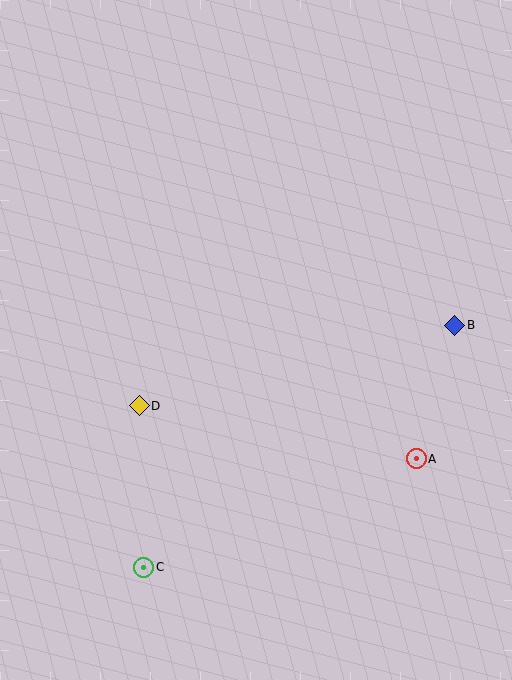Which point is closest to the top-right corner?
Point B is closest to the top-right corner.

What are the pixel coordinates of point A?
Point A is at (416, 459).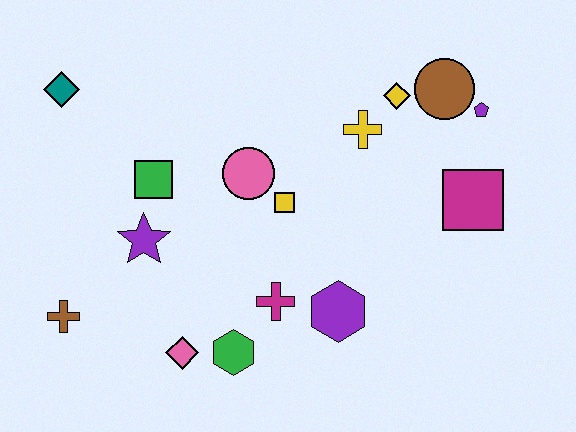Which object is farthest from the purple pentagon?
The brown cross is farthest from the purple pentagon.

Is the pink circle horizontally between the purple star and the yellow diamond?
Yes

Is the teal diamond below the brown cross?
No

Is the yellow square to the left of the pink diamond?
No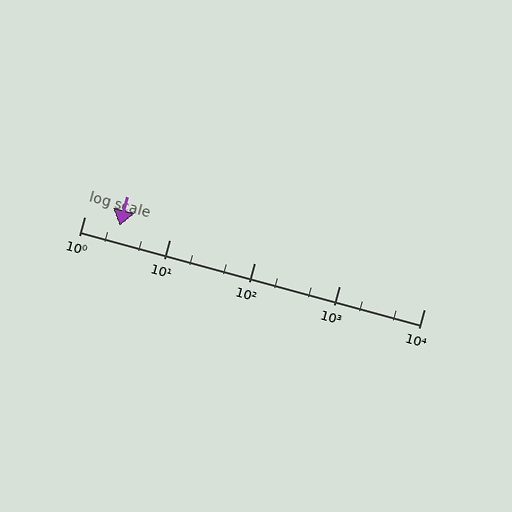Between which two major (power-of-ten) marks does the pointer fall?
The pointer is between 1 and 10.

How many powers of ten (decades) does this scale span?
The scale spans 4 decades, from 1 to 10000.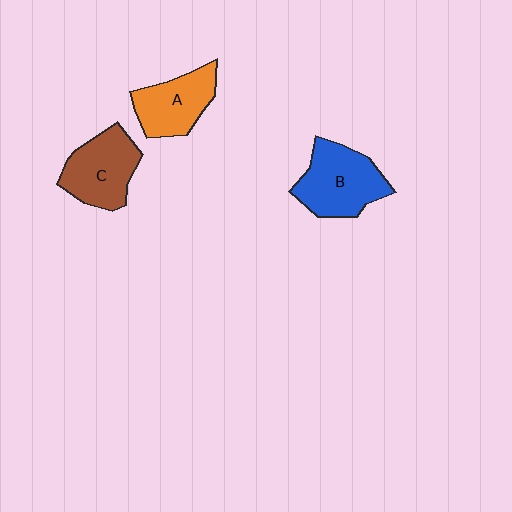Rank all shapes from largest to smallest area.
From largest to smallest: B (blue), C (brown), A (orange).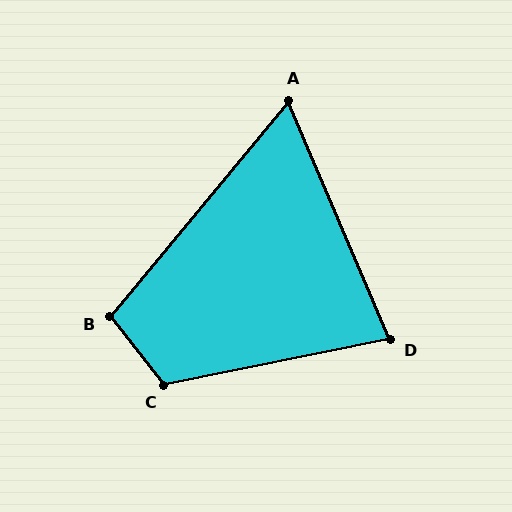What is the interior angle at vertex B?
Approximately 102 degrees (obtuse).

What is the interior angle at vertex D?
Approximately 78 degrees (acute).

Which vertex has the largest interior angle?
C, at approximately 117 degrees.